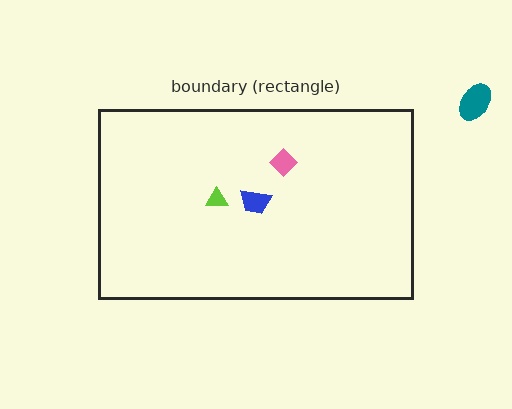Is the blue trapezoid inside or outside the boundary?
Inside.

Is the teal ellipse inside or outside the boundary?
Outside.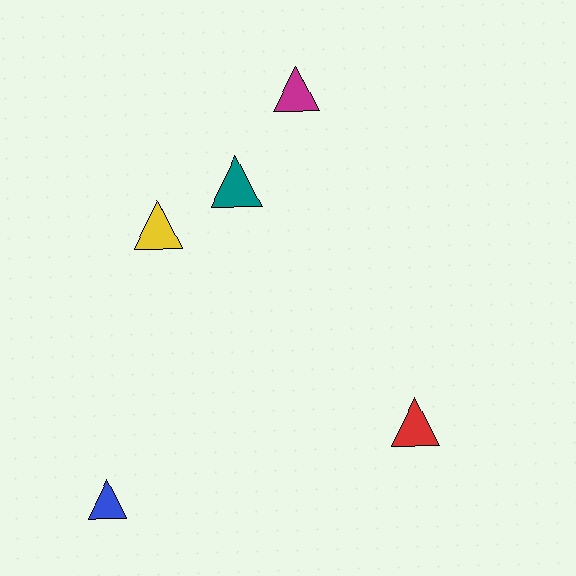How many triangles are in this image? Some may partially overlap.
There are 5 triangles.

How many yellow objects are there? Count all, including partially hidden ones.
There is 1 yellow object.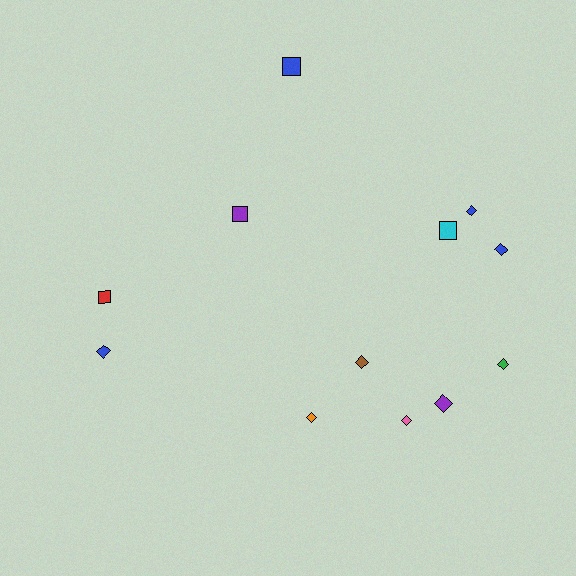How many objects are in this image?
There are 12 objects.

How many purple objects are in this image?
There are 2 purple objects.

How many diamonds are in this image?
There are 8 diamonds.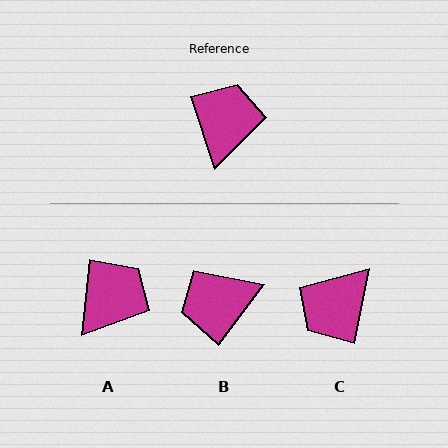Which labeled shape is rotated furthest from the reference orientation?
C, about 150 degrees away.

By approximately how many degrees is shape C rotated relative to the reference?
Approximately 150 degrees counter-clockwise.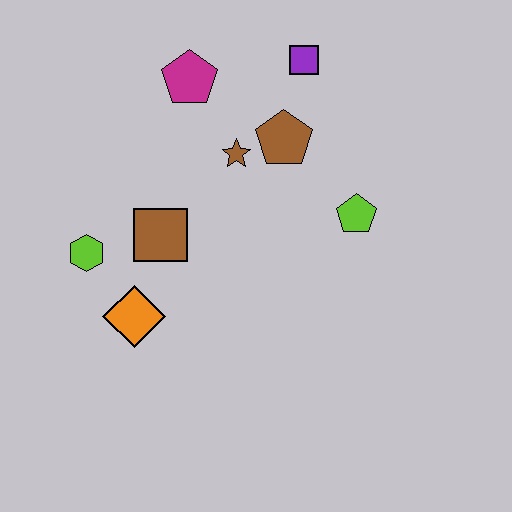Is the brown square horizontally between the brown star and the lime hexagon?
Yes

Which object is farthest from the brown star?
The orange diamond is farthest from the brown star.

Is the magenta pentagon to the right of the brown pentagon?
No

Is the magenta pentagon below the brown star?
No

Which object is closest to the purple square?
The brown pentagon is closest to the purple square.